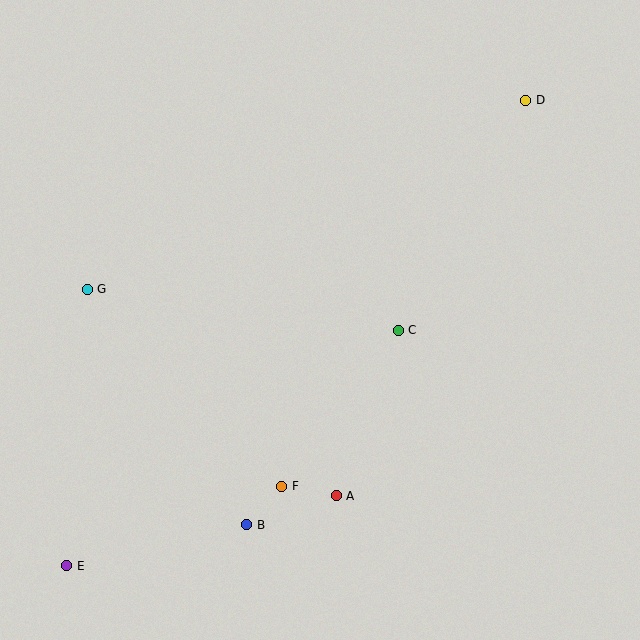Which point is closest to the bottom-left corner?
Point E is closest to the bottom-left corner.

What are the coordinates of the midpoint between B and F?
The midpoint between B and F is at (264, 505).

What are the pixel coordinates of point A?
Point A is at (336, 496).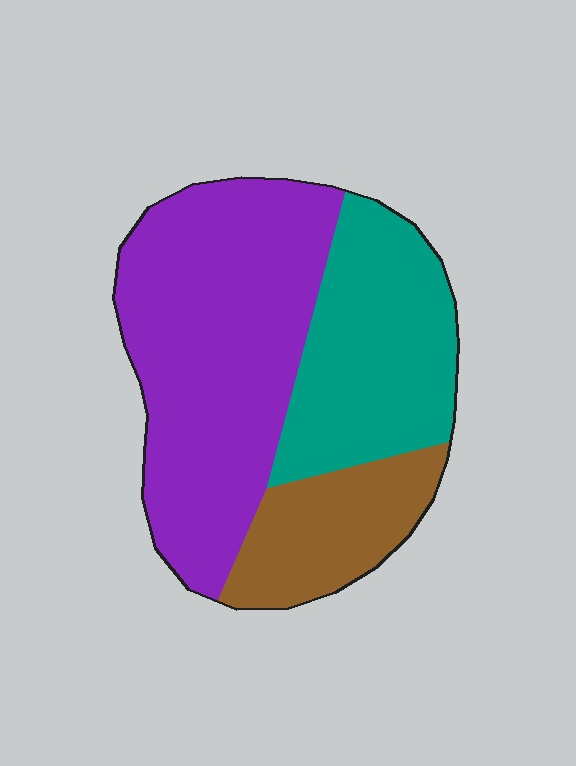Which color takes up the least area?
Brown, at roughly 20%.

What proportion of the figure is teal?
Teal covers about 30% of the figure.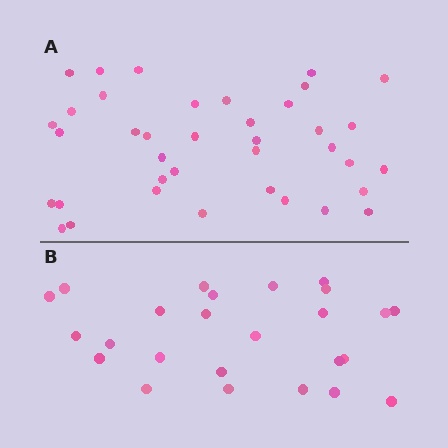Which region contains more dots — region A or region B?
Region A (the top region) has more dots.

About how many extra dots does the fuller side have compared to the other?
Region A has approximately 15 more dots than region B.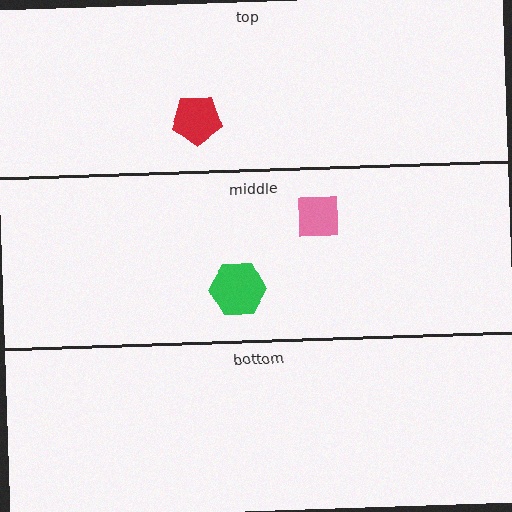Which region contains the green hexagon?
The middle region.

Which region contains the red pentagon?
The top region.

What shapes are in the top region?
The red pentagon.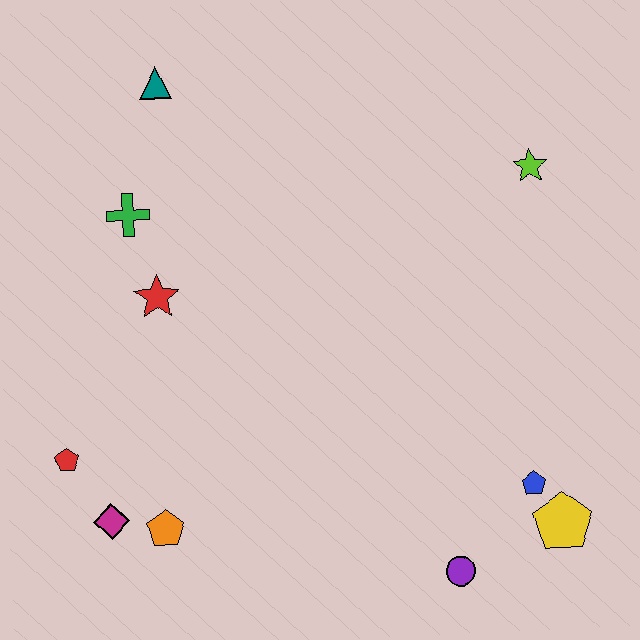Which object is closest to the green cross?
The red star is closest to the green cross.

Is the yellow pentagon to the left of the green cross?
No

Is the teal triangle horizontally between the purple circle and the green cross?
Yes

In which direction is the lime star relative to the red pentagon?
The lime star is to the right of the red pentagon.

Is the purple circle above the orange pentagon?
No